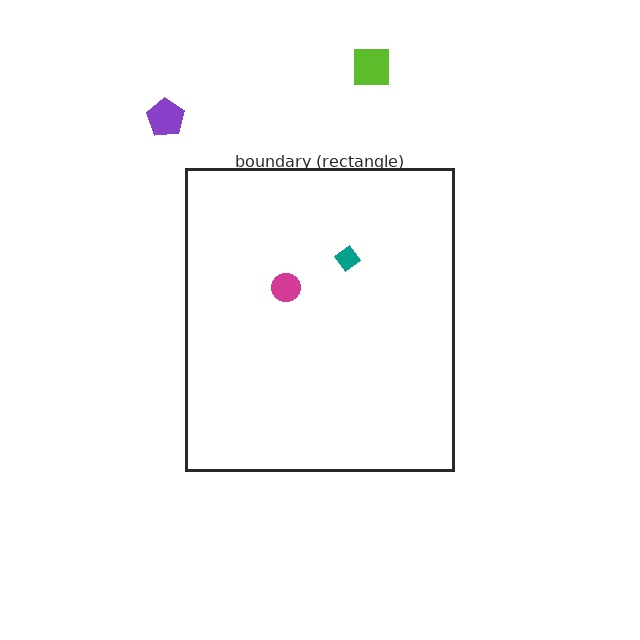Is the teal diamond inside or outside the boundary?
Inside.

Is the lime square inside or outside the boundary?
Outside.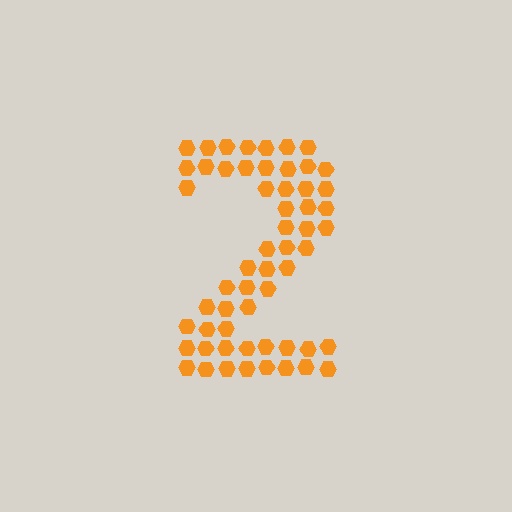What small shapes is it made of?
It is made of small hexagons.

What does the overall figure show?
The overall figure shows the digit 2.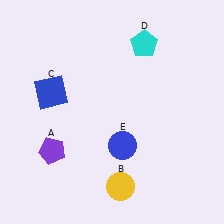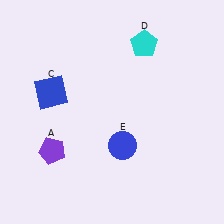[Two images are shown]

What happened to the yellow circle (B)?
The yellow circle (B) was removed in Image 2. It was in the bottom-right area of Image 1.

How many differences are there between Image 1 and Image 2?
There is 1 difference between the two images.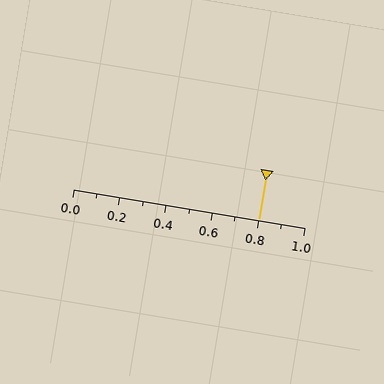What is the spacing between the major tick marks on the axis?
The major ticks are spaced 0.2 apart.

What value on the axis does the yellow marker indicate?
The marker indicates approximately 0.8.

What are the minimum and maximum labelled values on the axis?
The axis runs from 0.0 to 1.0.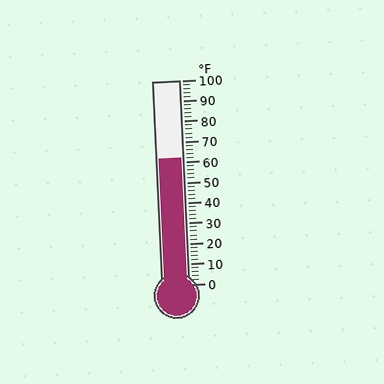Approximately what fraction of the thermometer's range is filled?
The thermometer is filled to approximately 60% of its range.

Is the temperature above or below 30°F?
The temperature is above 30°F.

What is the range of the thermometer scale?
The thermometer scale ranges from 0°F to 100°F.